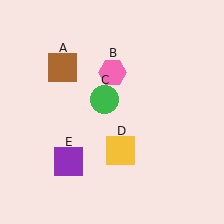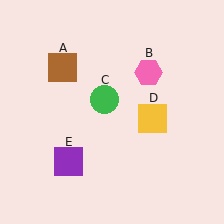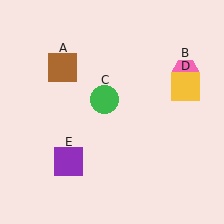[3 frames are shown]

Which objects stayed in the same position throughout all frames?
Brown square (object A) and green circle (object C) and purple square (object E) remained stationary.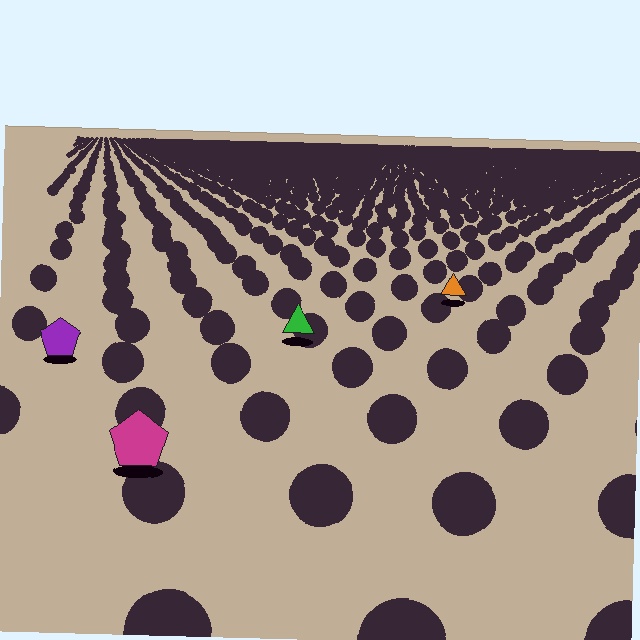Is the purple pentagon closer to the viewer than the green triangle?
Yes. The purple pentagon is closer — you can tell from the texture gradient: the ground texture is coarser near it.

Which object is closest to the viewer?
The magenta pentagon is closest. The texture marks near it are larger and more spread out.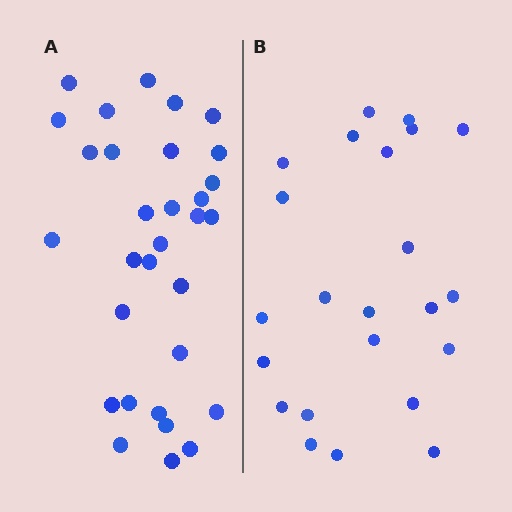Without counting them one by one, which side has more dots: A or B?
Region A (the left region) has more dots.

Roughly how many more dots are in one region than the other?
Region A has roughly 8 or so more dots than region B.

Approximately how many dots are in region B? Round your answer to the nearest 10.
About 20 dots. (The exact count is 23, which rounds to 20.)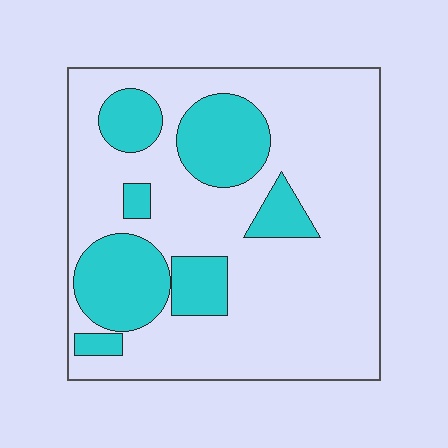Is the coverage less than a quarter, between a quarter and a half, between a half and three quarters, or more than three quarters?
Between a quarter and a half.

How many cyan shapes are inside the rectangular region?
7.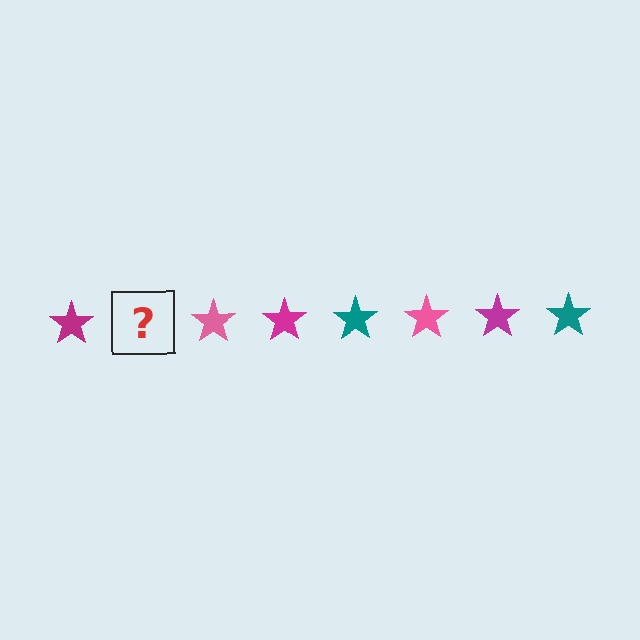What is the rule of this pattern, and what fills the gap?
The rule is that the pattern cycles through magenta, teal, pink stars. The gap should be filled with a teal star.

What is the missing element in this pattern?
The missing element is a teal star.